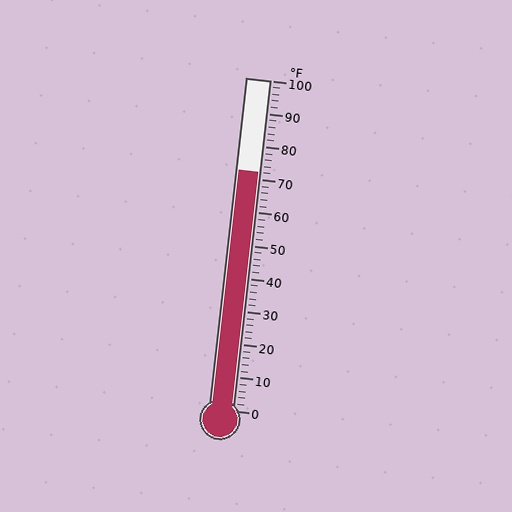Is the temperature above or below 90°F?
The temperature is below 90°F.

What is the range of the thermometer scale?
The thermometer scale ranges from 0°F to 100°F.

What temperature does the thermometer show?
The thermometer shows approximately 72°F.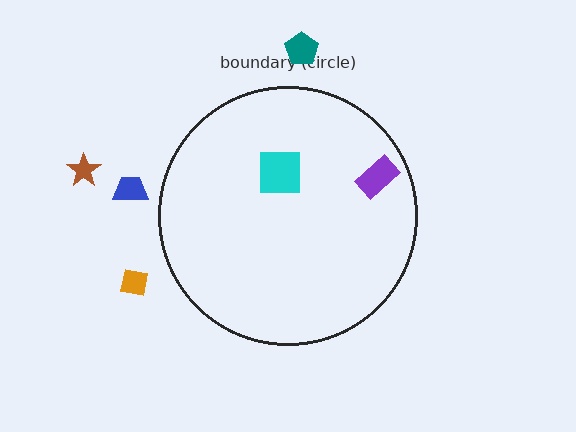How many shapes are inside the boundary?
2 inside, 4 outside.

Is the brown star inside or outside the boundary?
Outside.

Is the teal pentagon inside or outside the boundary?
Outside.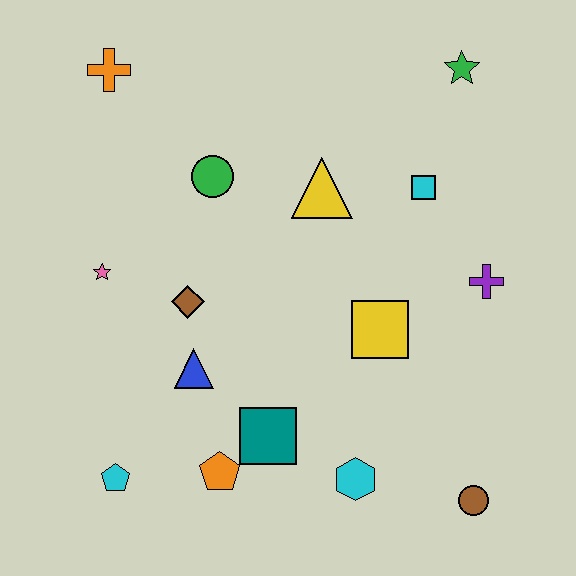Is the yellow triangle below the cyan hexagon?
No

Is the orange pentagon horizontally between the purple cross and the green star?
No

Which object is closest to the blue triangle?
The brown diamond is closest to the blue triangle.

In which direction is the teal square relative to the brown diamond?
The teal square is below the brown diamond.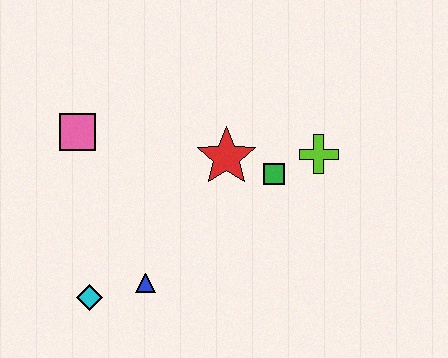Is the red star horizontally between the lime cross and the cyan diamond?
Yes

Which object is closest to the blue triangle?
The cyan diamond is closest to the blue triangle.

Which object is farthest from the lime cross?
The cyan diamond is farthest from the lime cross.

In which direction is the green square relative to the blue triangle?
The green square is to the right of the blue triangle.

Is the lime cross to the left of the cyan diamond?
No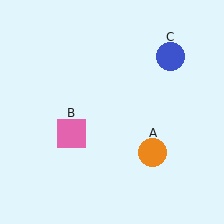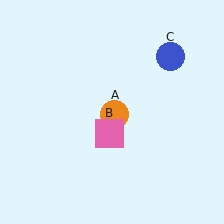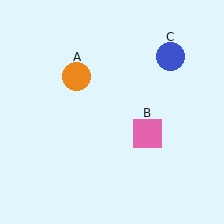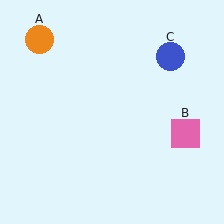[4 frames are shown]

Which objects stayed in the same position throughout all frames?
Blue circle (object C) remained stationary.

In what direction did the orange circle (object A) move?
The orange circle (object A) moved up and to the left.